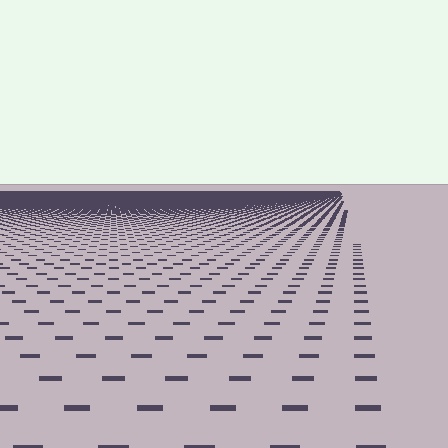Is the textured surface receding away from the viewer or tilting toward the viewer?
The surface is receding away from the viewer. Texture elements get smaller and denser toward the top.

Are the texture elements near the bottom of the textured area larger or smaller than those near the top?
Larger. Near the bottom, elements are closer to the viewer and appear at a bigger on-screen size.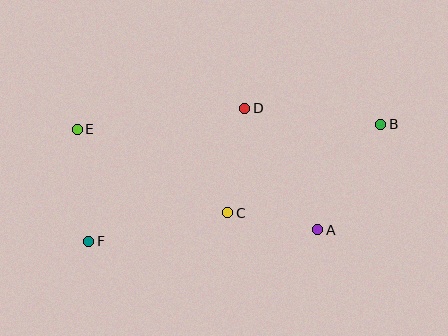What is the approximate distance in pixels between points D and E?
The distance between D and E is approximately 169 pixels.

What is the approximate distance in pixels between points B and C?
The distance between B and C is approximately 177 pixels.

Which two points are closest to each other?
Points A and C are closest to each other.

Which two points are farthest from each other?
Points B and F are farthest from each other.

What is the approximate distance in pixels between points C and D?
The distance between C and D is approximately 106 pixels.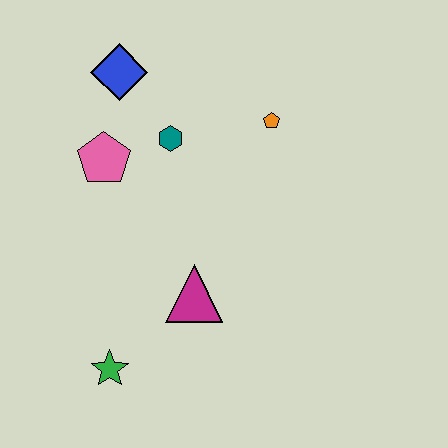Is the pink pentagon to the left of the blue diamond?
Yes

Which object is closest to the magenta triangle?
The green star is closest to the magenta triangle.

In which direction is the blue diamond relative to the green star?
The blue diamond is above the green star.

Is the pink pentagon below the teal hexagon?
Yes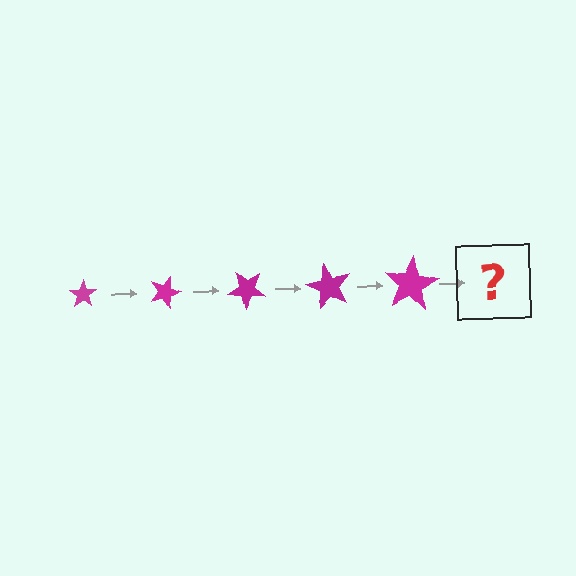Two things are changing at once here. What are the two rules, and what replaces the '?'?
The two rules are that the star grows larger each step and it rotates 20 degrees each step. The '?' should be a star, larger than the previous one and rotated 100 degrees from the start.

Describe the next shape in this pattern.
It should be a star, larger than the previous one and rotated 100 degrees from the start.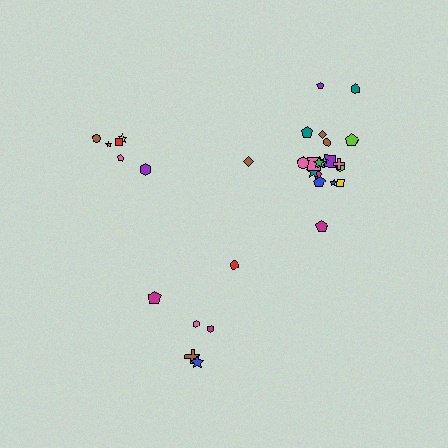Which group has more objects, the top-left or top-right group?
The top-right group.